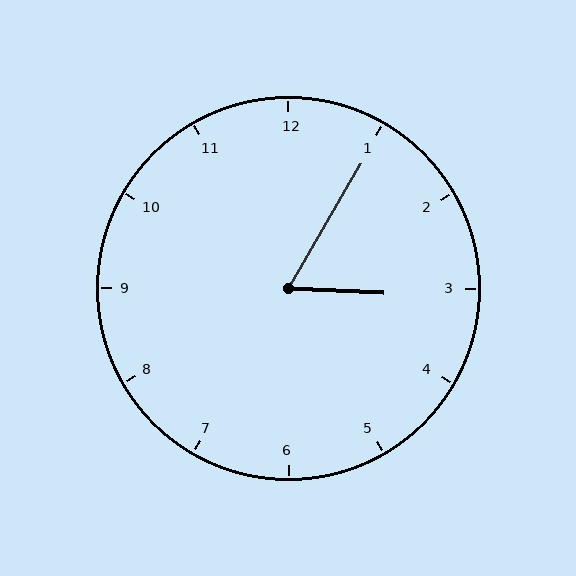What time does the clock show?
3:05.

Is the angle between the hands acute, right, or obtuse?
It is acute.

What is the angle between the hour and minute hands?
Approximately 62 degrees.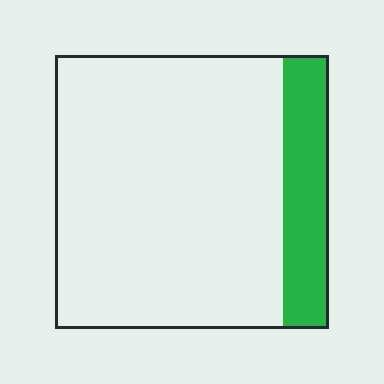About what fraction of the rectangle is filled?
About one sixth (1/6).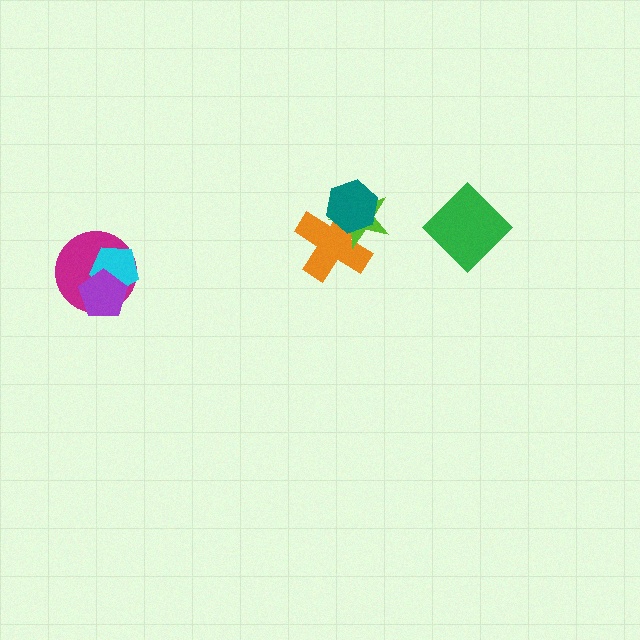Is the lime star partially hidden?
Yes, it is partially covered by another shape.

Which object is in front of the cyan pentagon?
The purple pentagon is in front of the cyan pentagon.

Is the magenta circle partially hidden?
Yes, it is partially covered by another shape.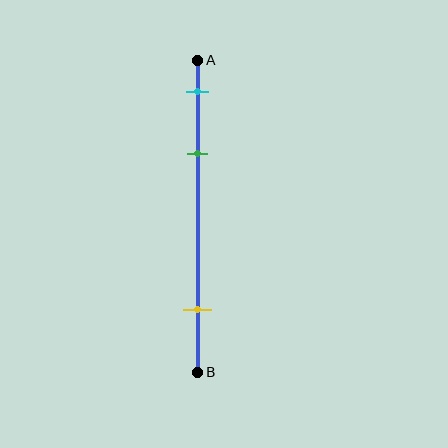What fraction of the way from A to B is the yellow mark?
The yellow mark is approximately 80% (0.8) of the way from A to B.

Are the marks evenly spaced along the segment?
No, the marks are not evenly spaced.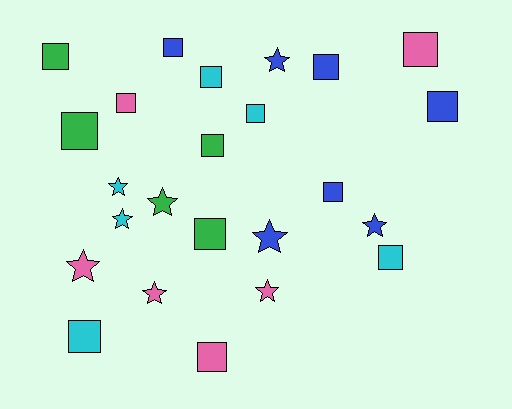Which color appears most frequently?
Blue, with 7 objects.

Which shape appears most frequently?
Square, with 15 objects.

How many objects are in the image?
There are 24 objects.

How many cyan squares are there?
There are 4 cyan squares.